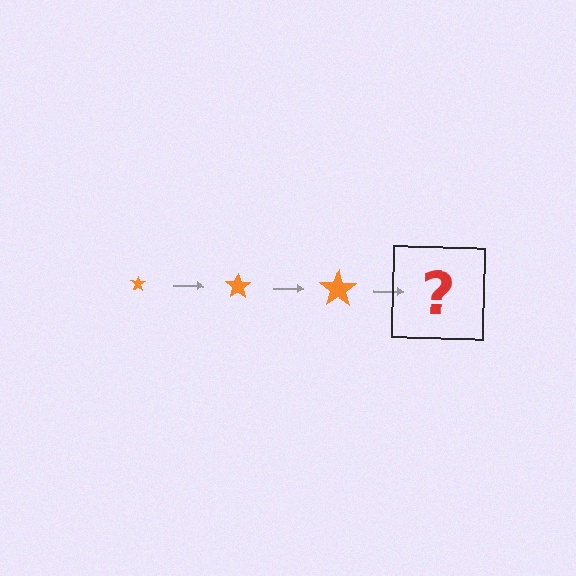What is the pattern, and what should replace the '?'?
The pattern is that the star gets progressively larger each step. The '?' should be an orange star, larger than the previous one.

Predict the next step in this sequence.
The next step is an orange star, larger than the previous one.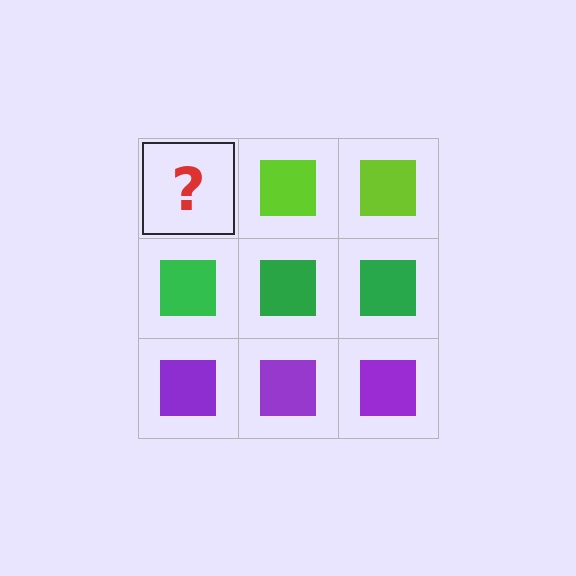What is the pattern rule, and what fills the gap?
The rule is that each row has a consistent color. The gap should be filled with a lime square.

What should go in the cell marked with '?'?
The missing cell should contain a lime square.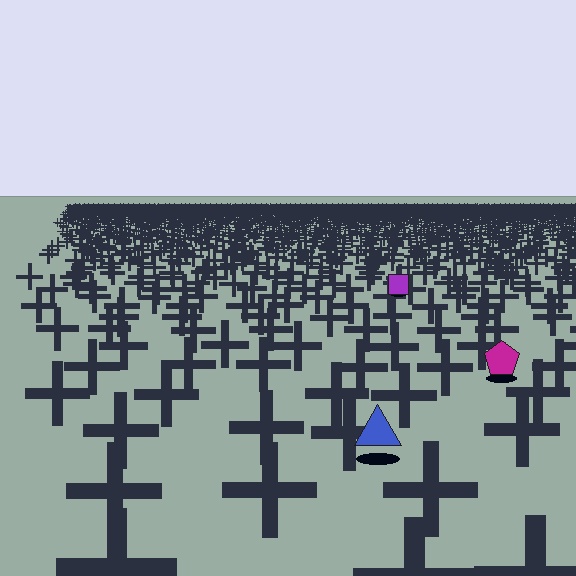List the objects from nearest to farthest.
From nearest to farthest: the blue triangle, the magenta pentagon, the purple square.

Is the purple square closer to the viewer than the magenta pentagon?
No. The magenta pentagon is closer — you can tell from the texture gradient: the ground texture is coarser near it.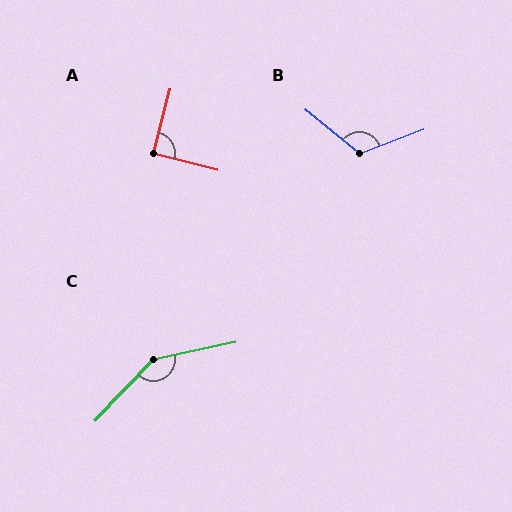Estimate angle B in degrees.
Approximately 120 degrees.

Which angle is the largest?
C, at approximately 145 degrees.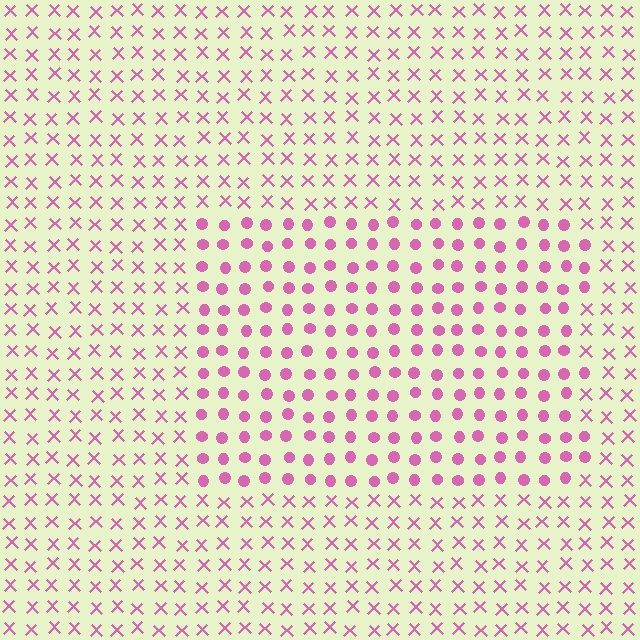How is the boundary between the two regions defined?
The boundary is defined by a change in element shape: circles inside vs. X marks outside. All elements share the same color and spacing.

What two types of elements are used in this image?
The image uses circles inside the rectangle region and X marks outside it.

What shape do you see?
I see a rectangle.